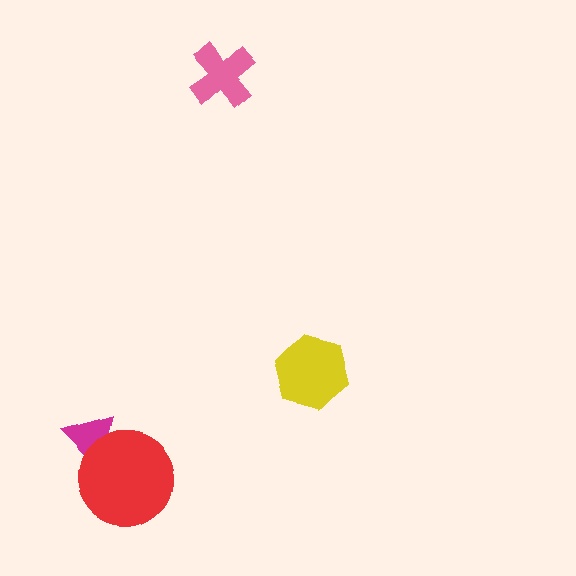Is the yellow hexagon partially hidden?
No, no other shape covers it.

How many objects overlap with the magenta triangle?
1 object overlaps with the magenta triangle.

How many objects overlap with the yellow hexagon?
0 objects overlap with the yellow hexagon.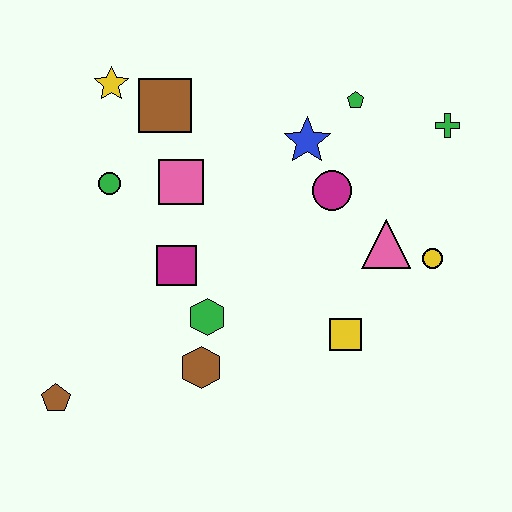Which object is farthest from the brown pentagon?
The green cross is farthest from the brown pentagon.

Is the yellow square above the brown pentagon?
Yes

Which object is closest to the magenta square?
The green hexagon is closest to the magenta square.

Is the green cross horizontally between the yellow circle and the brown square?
No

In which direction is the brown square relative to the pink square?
The brown square is above the pink square.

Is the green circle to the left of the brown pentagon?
No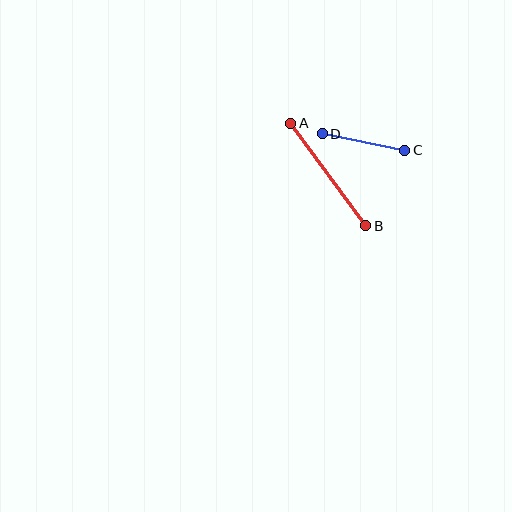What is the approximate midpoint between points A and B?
The midpoint is at approximately (328, 175) pixels.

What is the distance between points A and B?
The distance is approximately 127 pixels.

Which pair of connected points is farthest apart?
Points A and B are farthest apart.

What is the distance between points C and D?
The distance is approximately 84 pixels.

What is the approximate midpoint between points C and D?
The midpoint is at approximately (364, 142) pixels.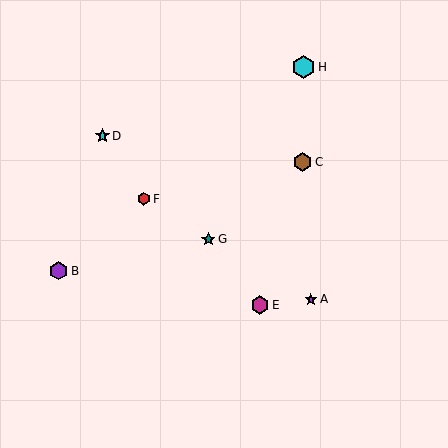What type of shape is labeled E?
Shape E is a magenta hexagon.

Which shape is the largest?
The cyan hexagon (labeled H) is the largest.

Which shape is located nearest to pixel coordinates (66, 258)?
The purple hexagon (labeled B) at (59, 271) is nearest to that location.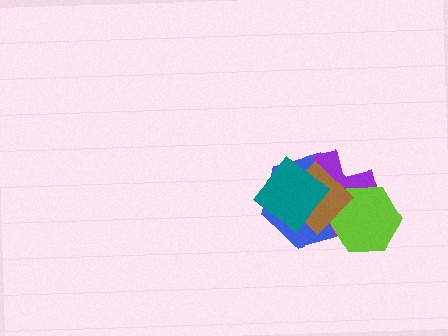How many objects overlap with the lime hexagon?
3 objects overlap with the lime hexagon.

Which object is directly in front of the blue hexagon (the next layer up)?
The purple cross is directly in front of the blue hexagon.